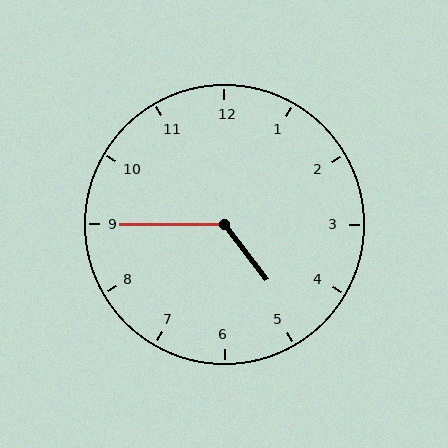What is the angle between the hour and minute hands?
Approximately 128 degrees.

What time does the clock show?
4:45.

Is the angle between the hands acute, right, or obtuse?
It is obtuse.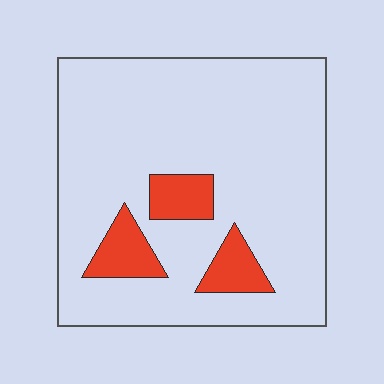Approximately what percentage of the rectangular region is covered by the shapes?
Approximately 15%.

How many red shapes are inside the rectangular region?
3.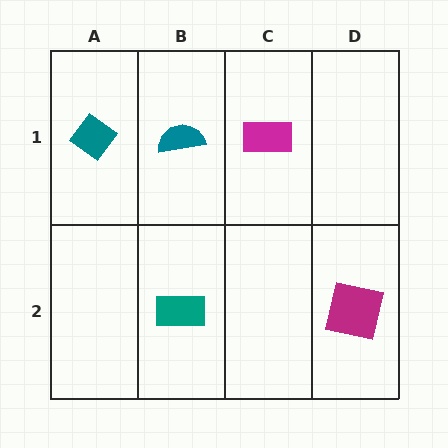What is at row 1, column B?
A teal semicircle.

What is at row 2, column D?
A magenta square.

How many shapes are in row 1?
3 shapes.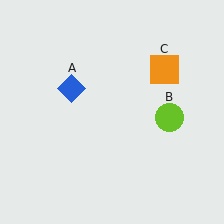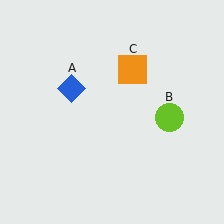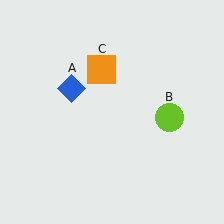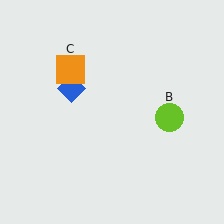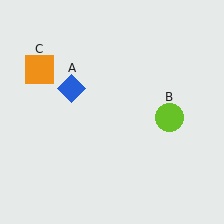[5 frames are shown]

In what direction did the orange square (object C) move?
The orange square (object C) moved left.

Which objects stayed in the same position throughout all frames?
Blue diamond (object A) and lime circle (object B) remained stationary.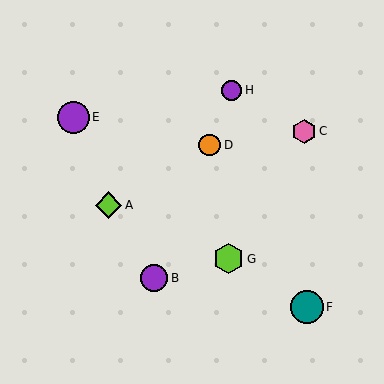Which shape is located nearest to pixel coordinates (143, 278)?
The purple circle (labeled B) at (154, 278) is nearest to that location.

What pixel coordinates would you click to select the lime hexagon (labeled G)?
Click at (229, 259) to select the lime hexagon G.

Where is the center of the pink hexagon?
The center of the pink hexagon is at (304, 131).